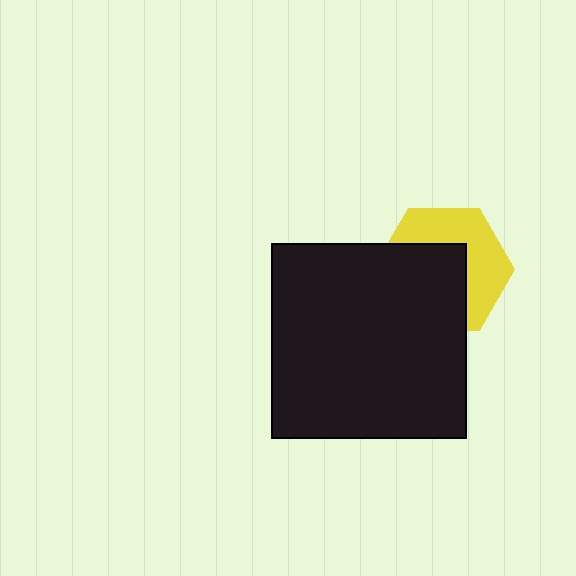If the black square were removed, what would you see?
You would see the complete yellow hexagon.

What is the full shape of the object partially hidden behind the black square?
The partially hidden object is a yellow hexagon.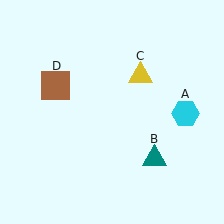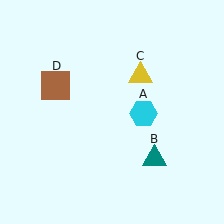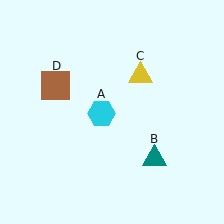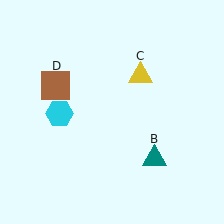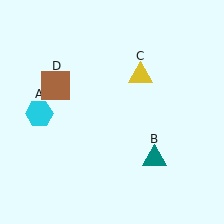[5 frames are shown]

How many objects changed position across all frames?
1 object changed position: cyan hexagon (object A).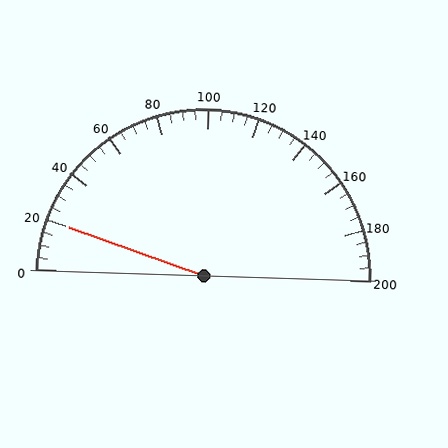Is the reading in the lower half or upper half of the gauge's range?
The reading is in the lower half of the range (0 to 200).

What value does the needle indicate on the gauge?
The needle indicates approximately 20.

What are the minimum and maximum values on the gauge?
The gauge ranges from 0 to 200.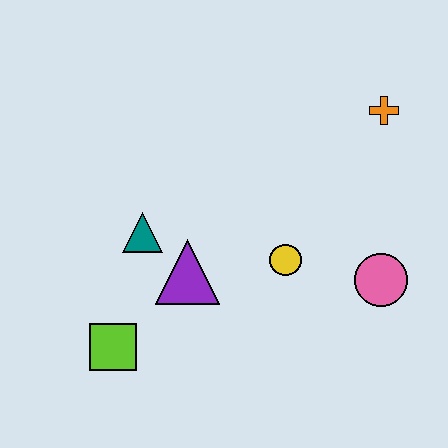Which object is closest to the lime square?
The purple triangle is closest to the lime square.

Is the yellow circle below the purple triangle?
No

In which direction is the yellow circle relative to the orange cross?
The yellow circle is below the orange cross.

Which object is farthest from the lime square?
The orange cross is farthest from the lime square.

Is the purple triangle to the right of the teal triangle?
Yes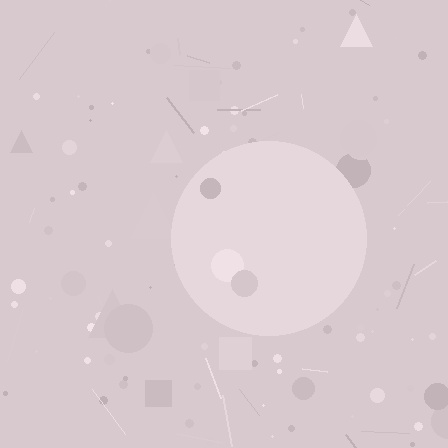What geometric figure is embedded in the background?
A circle is embedded in the background.